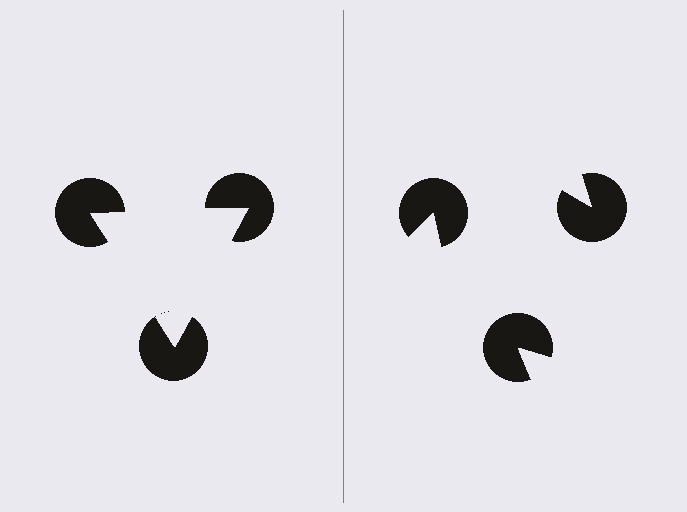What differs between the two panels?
The pac-man discs are positioned identically on both sides; only the wedge orientations differ. On the left they align to a triangle; on the right they are misaligned.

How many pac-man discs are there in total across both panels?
6 — 3 on each side.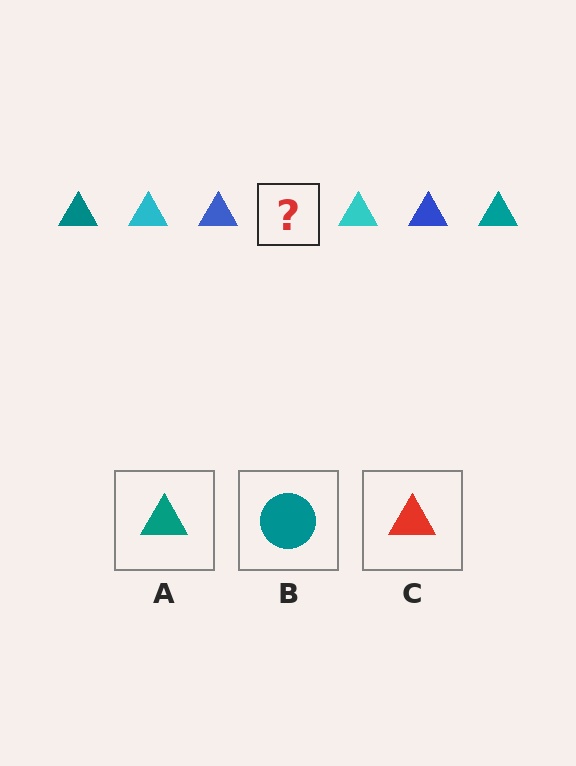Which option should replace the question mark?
Option A.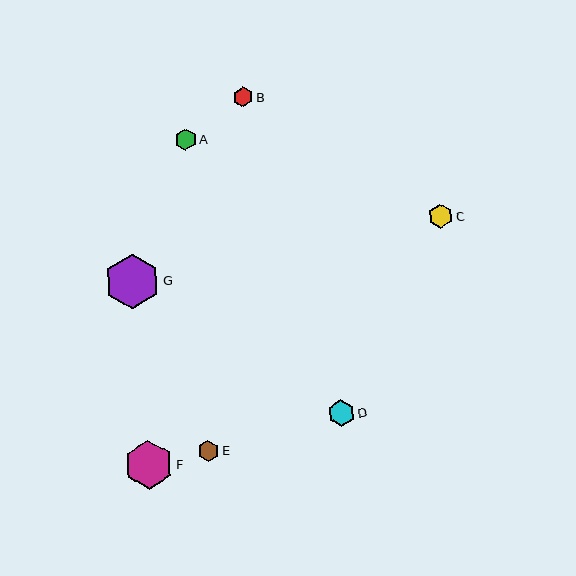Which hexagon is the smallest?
Hexagon B is the smallest with a size of approximately 20 pixels.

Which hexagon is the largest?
Hexagon G is the largest with a size of approximately 55 pixels.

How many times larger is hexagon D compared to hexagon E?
Hexagon D is approximately 1.3 times the size of hexagon E.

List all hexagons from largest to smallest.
From largest to smallest: G, F, D, C, A, E, B.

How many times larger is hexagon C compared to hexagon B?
Hexagon C is approximately 1.2 times the size of hexagon B.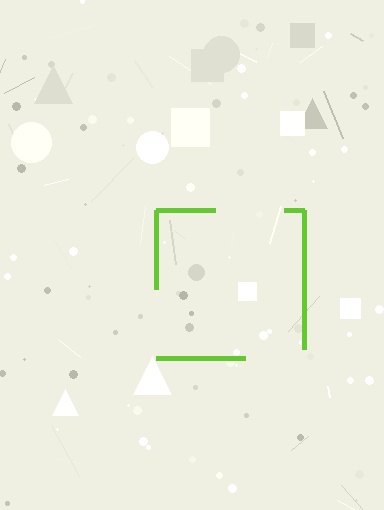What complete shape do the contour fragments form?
The contour fragments form a square.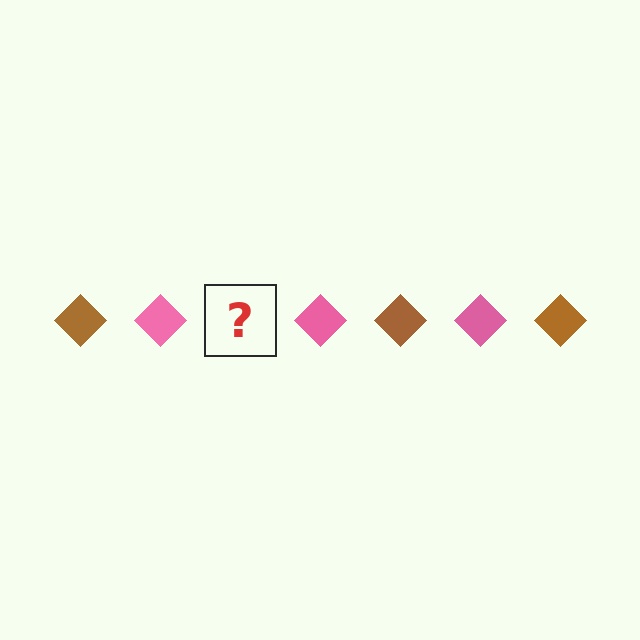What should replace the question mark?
The question mark should be replaced with a brown diamond.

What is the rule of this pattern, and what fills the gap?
The rule is that the pattern cycles through brown, pink diamonds. The gap should be filled with a brown diamond.